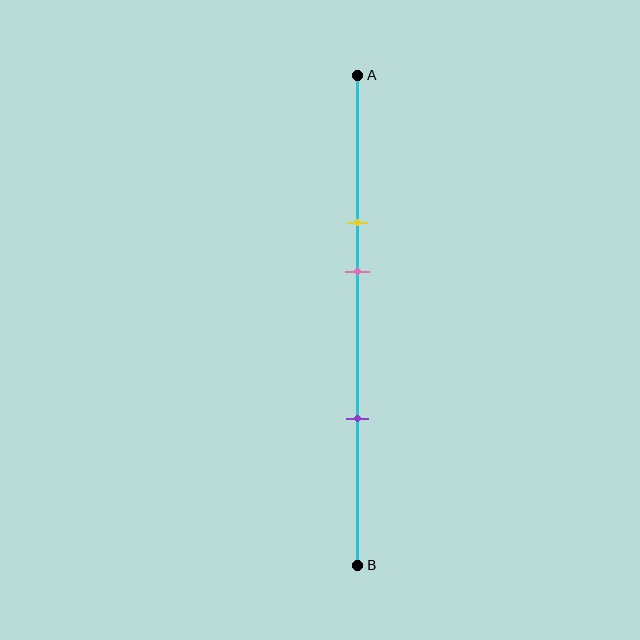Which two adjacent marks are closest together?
The yellow and pink marks are the closest adjacent pair.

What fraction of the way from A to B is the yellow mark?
The yellow mark is approximately 30% (0.3) of the way from A to B.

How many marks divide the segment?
There are 3 marks dividing the segment.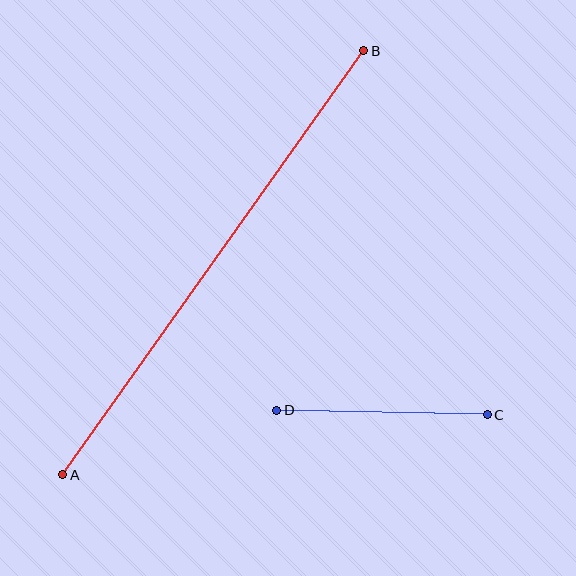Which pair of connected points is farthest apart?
Points A and B are farthest apart.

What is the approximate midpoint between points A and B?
The midpoint is at approximately (213, 263) pixels.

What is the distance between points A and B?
The distance is approximately 520 pixels.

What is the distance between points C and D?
The distance is approximately 211 pixels.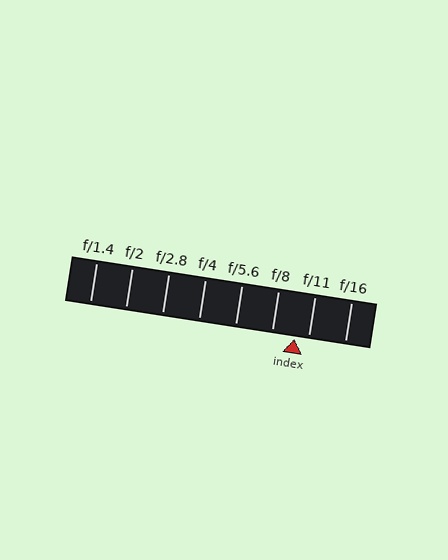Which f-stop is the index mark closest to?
The index mark is closest to f/11.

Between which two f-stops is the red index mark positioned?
The index mark is between f/8 and f/11.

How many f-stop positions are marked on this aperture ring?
There are 8 f-stop positions marked.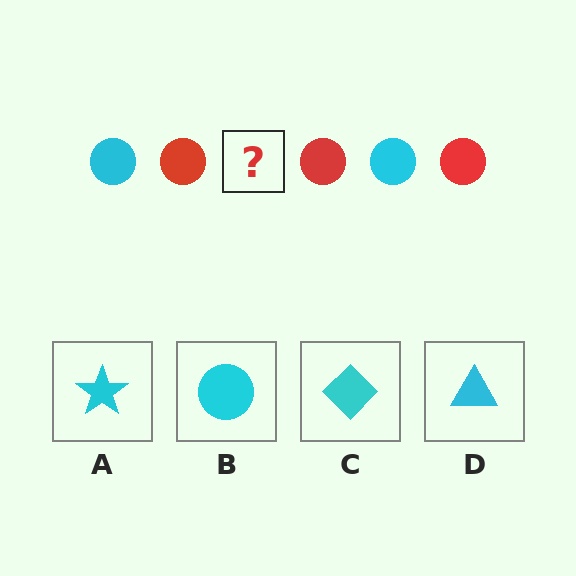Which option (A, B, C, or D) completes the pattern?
B.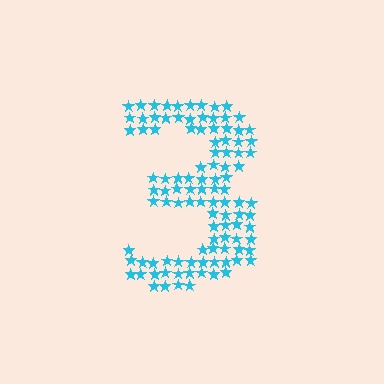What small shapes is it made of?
It is made of small stars.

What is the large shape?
The large shape is the digit 3.